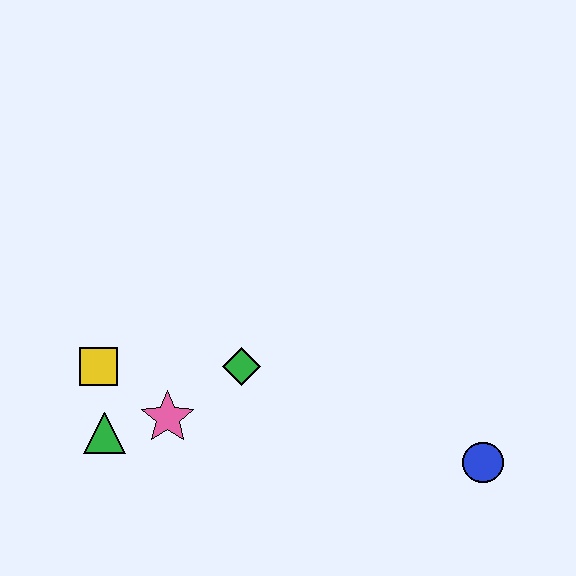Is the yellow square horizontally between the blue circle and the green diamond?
No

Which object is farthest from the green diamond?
The blue circle is farthest from the green diamond.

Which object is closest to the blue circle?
The green diamond is closest to the blue circle.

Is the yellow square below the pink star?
No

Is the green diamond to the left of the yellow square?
No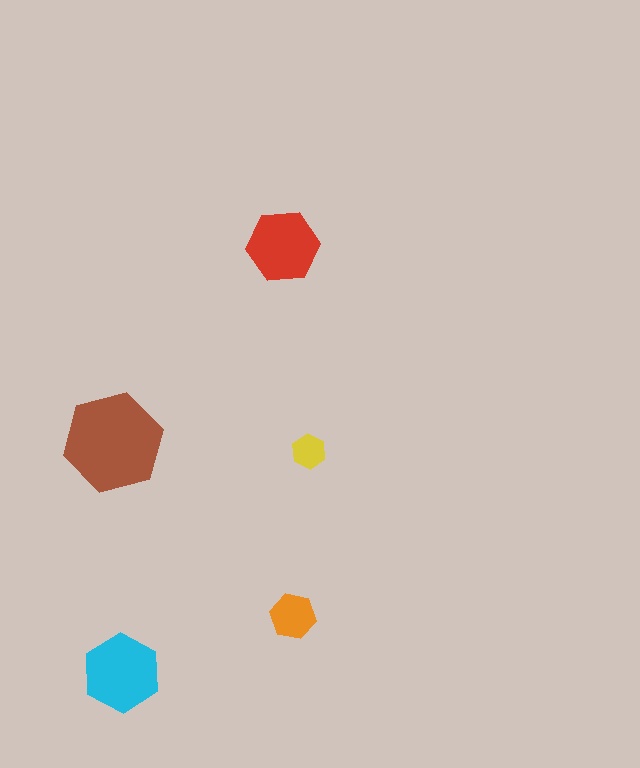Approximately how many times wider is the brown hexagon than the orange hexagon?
About 2 times wider.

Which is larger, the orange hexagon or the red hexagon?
The red one.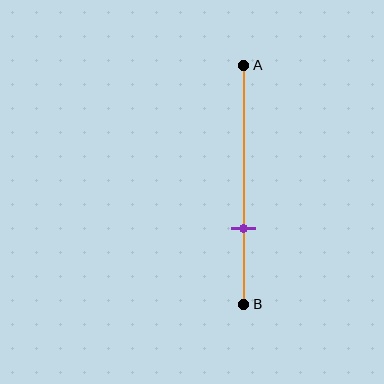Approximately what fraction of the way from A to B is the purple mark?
The purple mark is approximately 70% of the way from A to B.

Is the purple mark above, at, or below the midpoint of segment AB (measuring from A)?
The purple mark is below the midpoint of segment AB.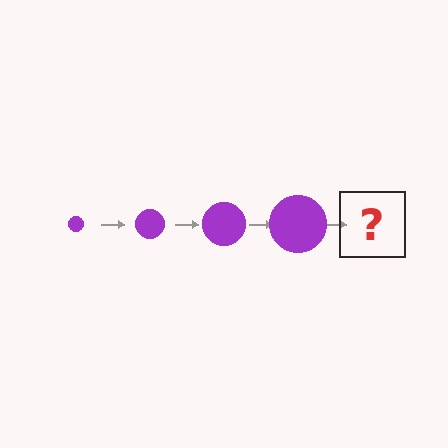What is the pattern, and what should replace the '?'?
The pattern is that the circle gets progressively larger each step. The '?' should be a purple circle, larger than the previous one.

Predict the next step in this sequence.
The next step is a purple circle, larger than the previous one.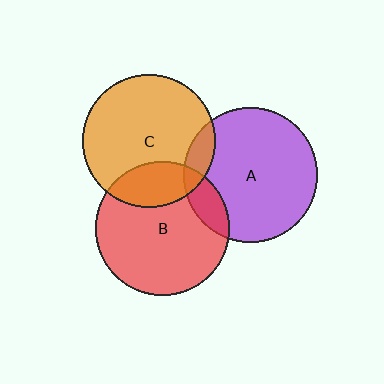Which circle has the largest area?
Circle A (purple).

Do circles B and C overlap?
Yes.